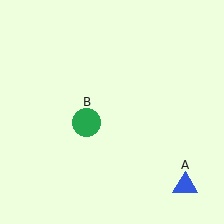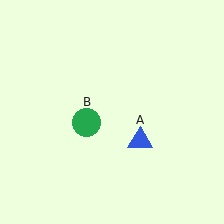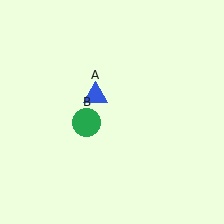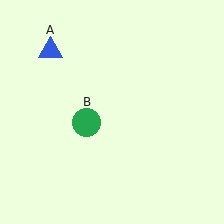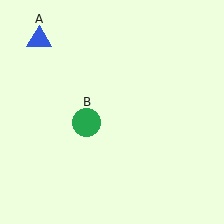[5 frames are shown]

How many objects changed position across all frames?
1 object changed position: blue triangle (object A).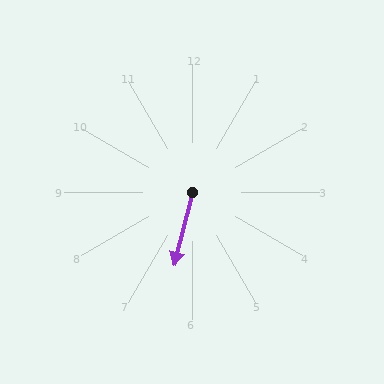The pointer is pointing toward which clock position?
Roughly 6 o'clock.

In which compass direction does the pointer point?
South.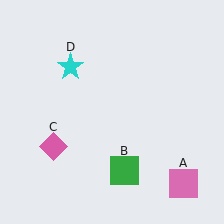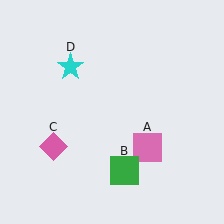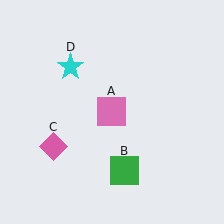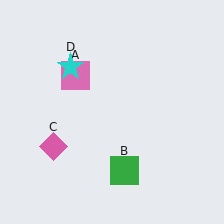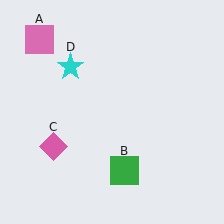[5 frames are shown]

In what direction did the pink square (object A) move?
The pink square (object A) moved up and to the left.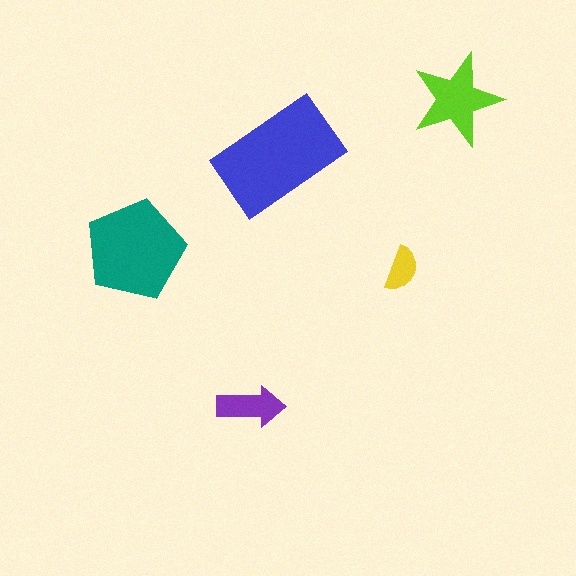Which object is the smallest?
The yellow semicircle.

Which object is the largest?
The blue rectangle.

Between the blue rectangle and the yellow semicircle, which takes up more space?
The blue rectangle.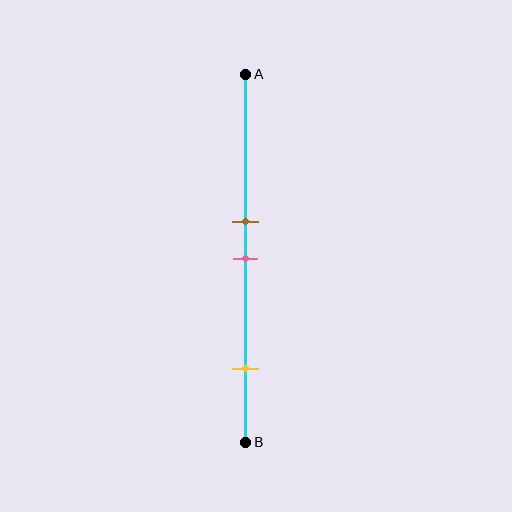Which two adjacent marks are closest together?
The brown and pink marks are the closest adjacent pair.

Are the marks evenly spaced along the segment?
No, the marks are not evenly spaced.